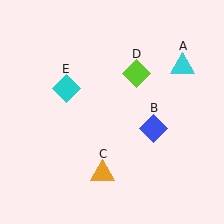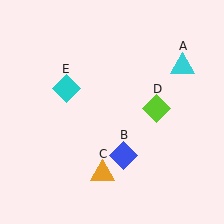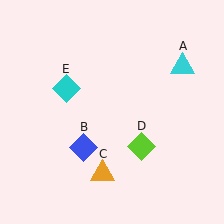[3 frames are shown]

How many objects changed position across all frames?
2 objects changed position: blue diamond (object B), lime diamond (object D).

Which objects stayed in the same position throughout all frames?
Cyan triangle (object A) and orange triangle (object C) and cyan diamond (object E) remained stationary.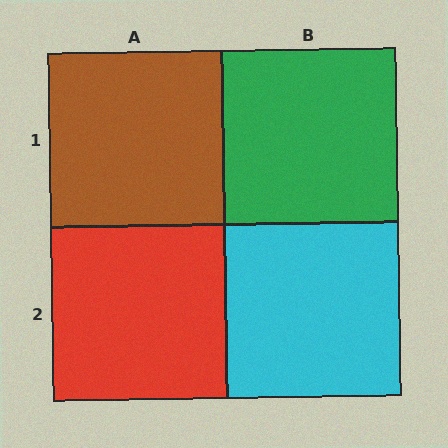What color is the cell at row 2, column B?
Cyan.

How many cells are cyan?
1 cell is cyan.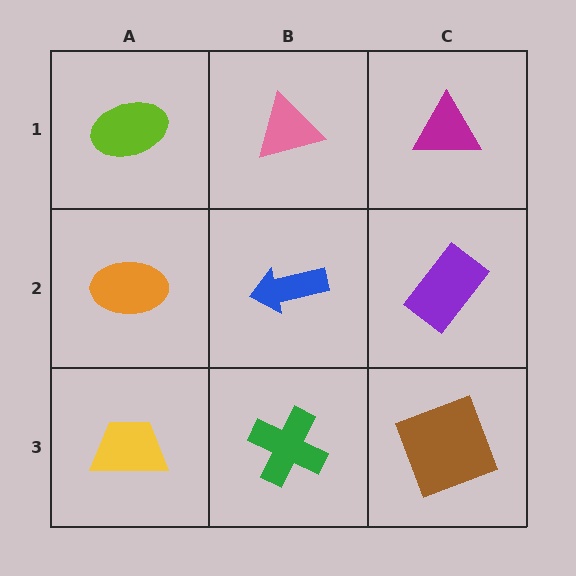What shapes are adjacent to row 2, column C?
A magenta triangle (row 1, column C), a brown square (row 3, column C), a blue arrow (row 2, column B).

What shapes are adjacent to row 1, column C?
A purple rectangle (row 2, column C), a pink triangle (row 1, column B).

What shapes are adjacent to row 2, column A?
A lime ellipse (row 1, column A), a yellow trapezoid (row 3, column A), a blue arrow (row 2, column B).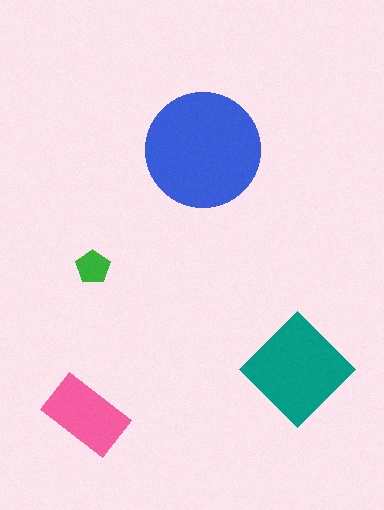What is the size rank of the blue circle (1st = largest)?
1st.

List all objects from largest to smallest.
The blue circle, the teal diamond, the pink rectangle, the green pentagon.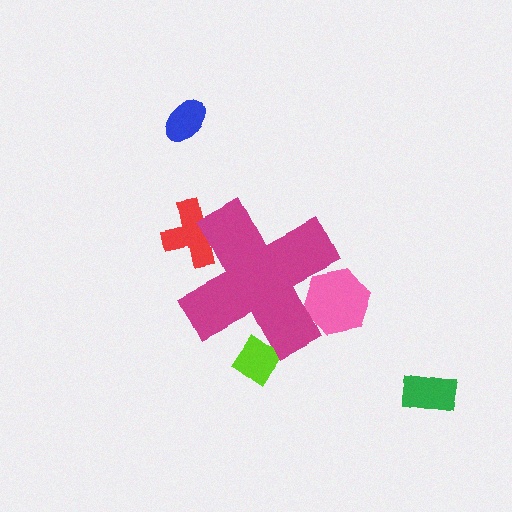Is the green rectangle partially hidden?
No, the green rectangle is fully visible.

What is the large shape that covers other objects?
A magenta cross.